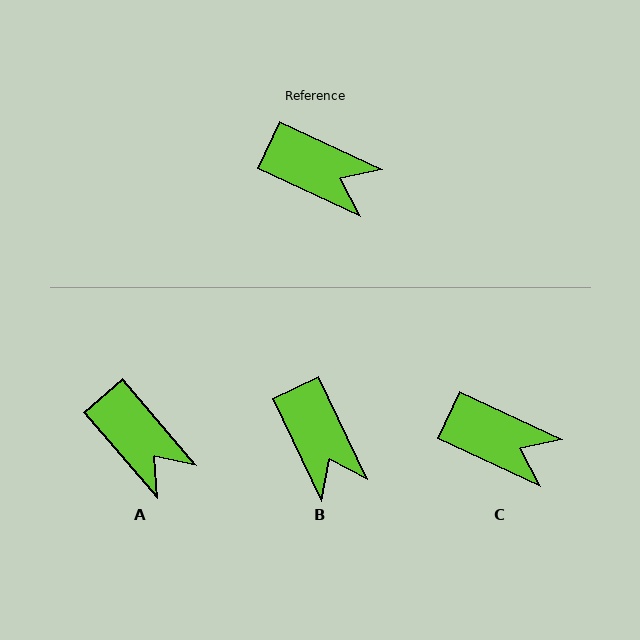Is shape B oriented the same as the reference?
No, it is off by about 39 degrees.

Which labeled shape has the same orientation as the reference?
C.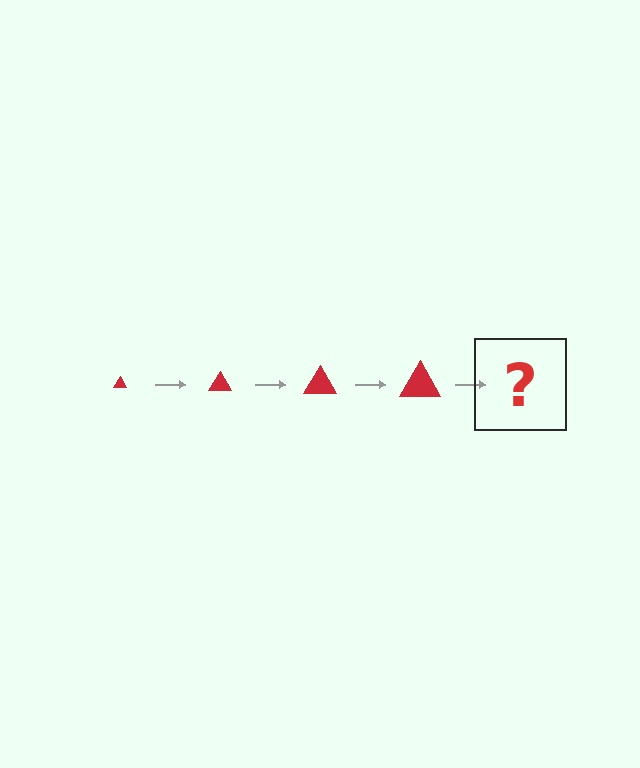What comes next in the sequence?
The next element should be a red triangle, larger than the previous one.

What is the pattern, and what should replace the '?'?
The pattern is that the triangle gets progressively larger each step. The '?' should be a red triangle, larger than the previous one.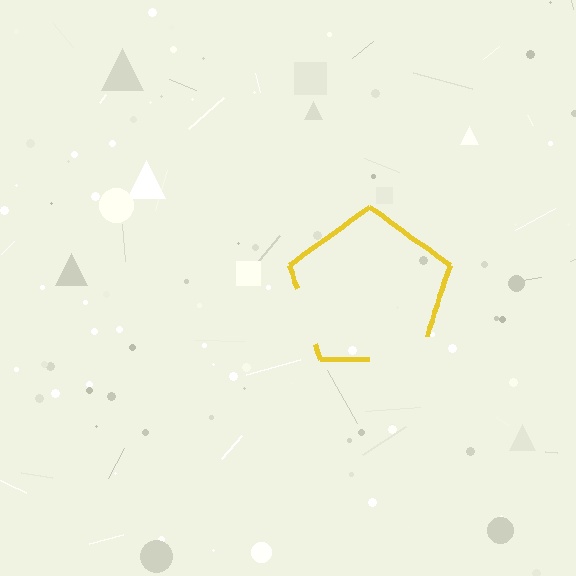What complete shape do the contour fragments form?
The contour fragments form a pentagon.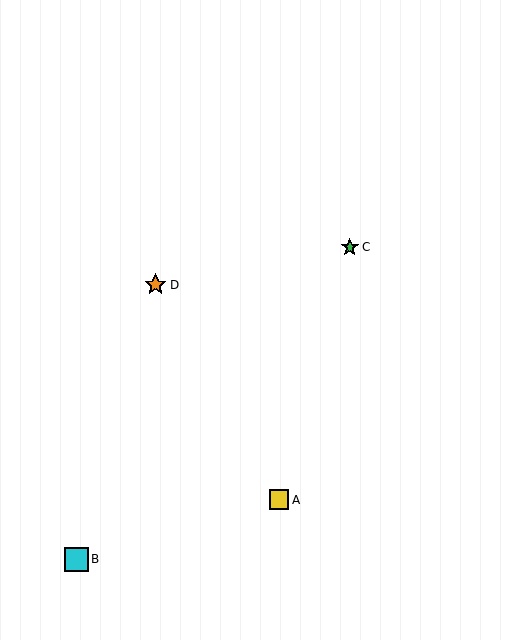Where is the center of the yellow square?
The center of the yellow square is at (279, 500).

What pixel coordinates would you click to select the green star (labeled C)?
Click at (350, 247) to select the green star C.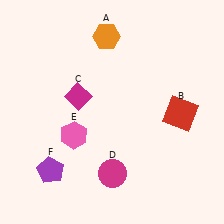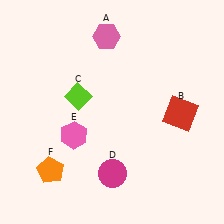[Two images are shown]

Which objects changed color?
A changed from orange to pink. C changed from magenta to lime. F changed from purple to orange.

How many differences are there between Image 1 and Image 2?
There are 3 differences between the two images.